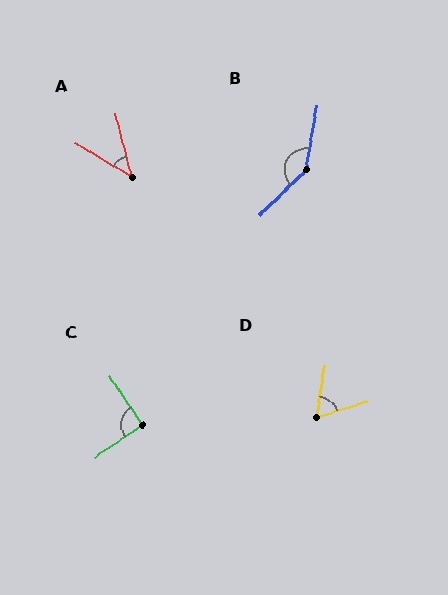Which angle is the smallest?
A, at approximately 44 degrees.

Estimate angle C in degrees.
Approximately 91 degrees.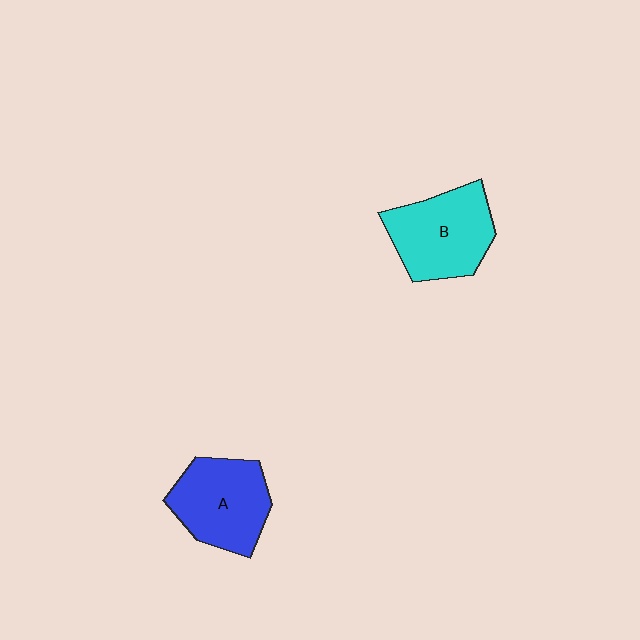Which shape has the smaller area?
Shape A (blue).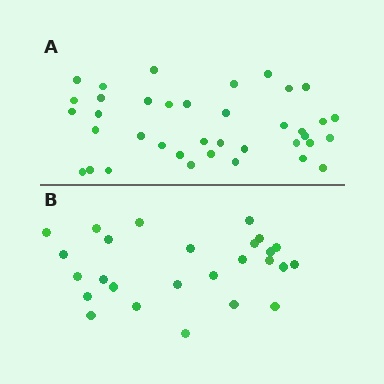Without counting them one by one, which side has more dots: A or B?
Region A (the top region) has more dots.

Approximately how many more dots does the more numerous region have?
Region A has roughly 12 or so more dots than region B.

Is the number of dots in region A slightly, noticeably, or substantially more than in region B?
Region A has substantially more. The ratio is roughly 1.5 to 1.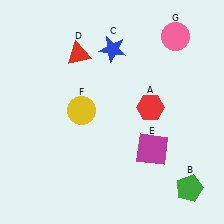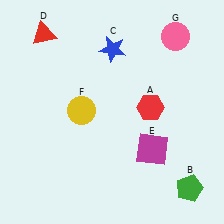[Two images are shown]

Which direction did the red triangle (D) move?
The red triangle (D) moved left.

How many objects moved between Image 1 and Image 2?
1 object moved between the two images.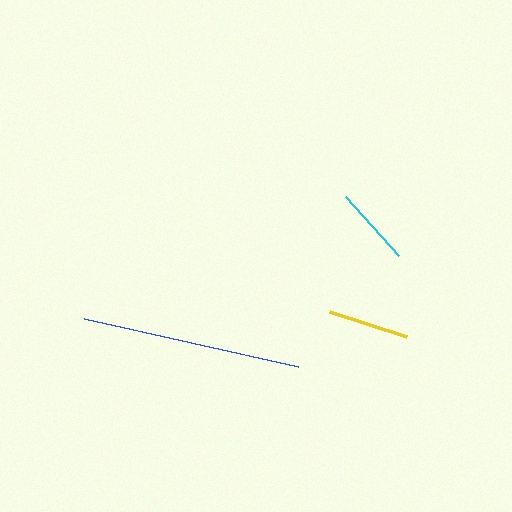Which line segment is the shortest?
The cyan line is the shortest at approximately 78 pixels.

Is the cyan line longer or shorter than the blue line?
The blue line is longer than the cyan line.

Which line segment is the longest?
The blue line is the longest at approximately 219 pixels.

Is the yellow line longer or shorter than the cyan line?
The yellow line is longer than the cyan line.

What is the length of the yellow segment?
The yellow segment is approximately 81 pixels long.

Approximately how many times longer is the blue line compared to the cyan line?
The blue line is approximately 2.8 times the length of the cyan line.